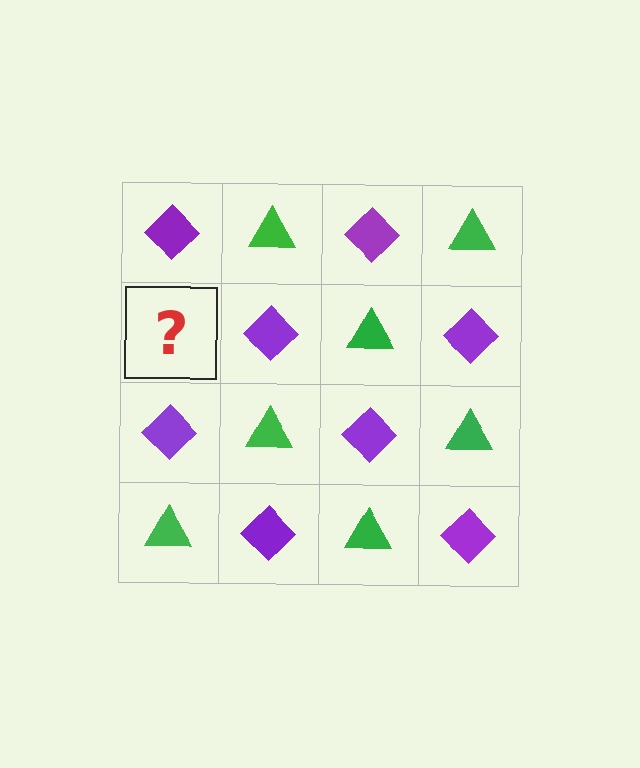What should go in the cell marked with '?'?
The missing cell should contain a green triangle.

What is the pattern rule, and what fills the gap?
The rule is that it alternates purple diamond and green triangle in a checkerboard pattern. The gap should be filled with a green triangle.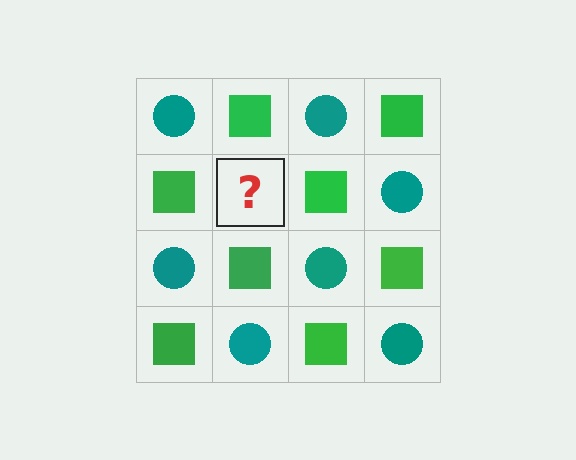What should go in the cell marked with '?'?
The missing cell should contain a teal circle.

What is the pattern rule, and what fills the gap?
The rule is that it alternates teal circle and green square in a checkerboard pattern. The gap should be filled with a teal circle.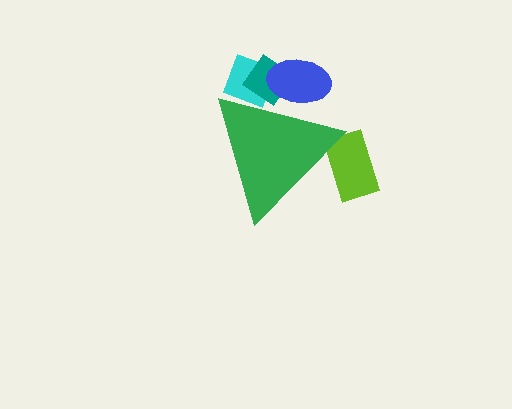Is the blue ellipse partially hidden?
Yes, the blue ellipse is partially hidden behind the green triangle.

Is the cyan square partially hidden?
Yes, the cyan square is partially hidden behind the green triangle.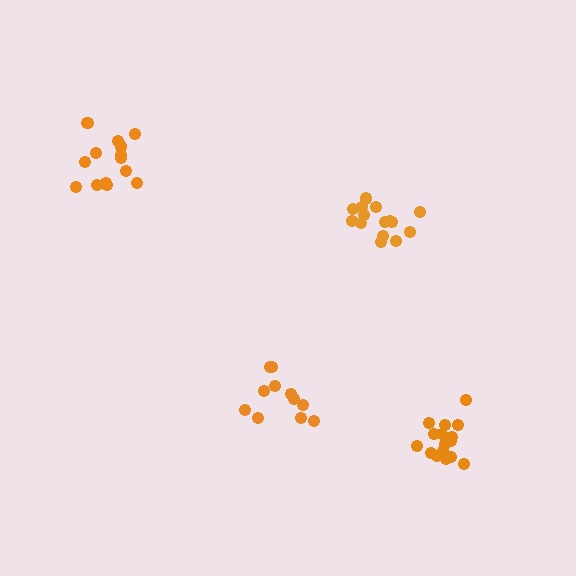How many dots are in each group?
Group 1: 11 dots, Group 2: 16 dots, Group 3: 16 dots, Group 4: 14 dots (57 total).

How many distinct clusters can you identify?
There are 4 distinct clusters.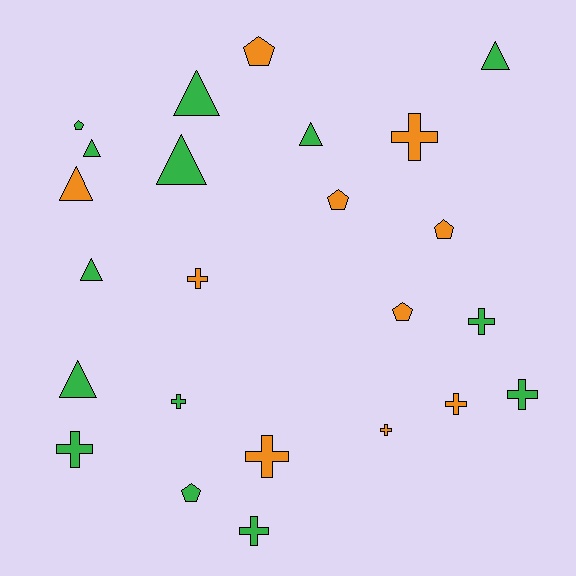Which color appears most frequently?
Green, with 14 objects.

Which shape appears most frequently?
Cross, with 10 objects.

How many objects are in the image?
There are 24 objects.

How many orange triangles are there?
There is 1 orange triangle.